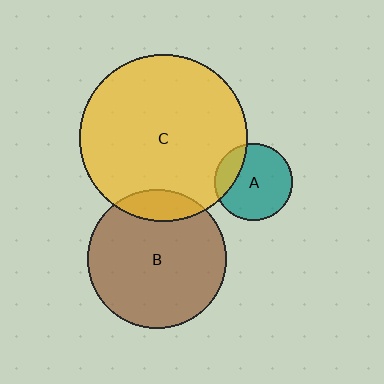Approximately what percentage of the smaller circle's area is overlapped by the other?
Approximately 20%.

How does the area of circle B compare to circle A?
Approximately 3.2 times.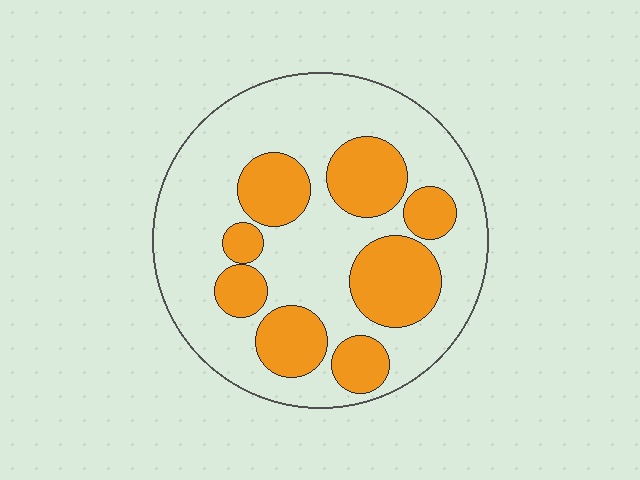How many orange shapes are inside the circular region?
8.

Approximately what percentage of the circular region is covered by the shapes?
Approximately 35%.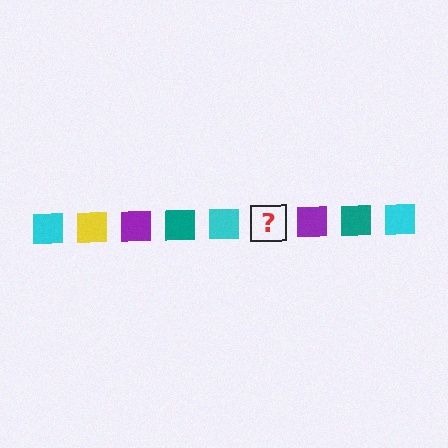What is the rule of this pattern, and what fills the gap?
The rule is that the pattern cycles through cyan, yellow, purple, teal squares. The gap should be filled with a yellow square.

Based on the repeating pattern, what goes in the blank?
The blank should be a yellow square.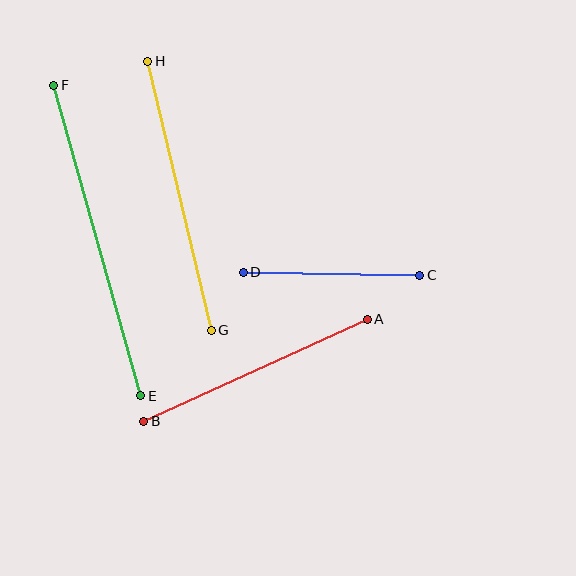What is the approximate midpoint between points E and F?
The midpoint is at approximately (97, 241) pixels.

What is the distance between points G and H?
The distance is approximately 276 pixels.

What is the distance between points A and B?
The distance is approximately 246 pixels.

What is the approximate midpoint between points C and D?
The midpoint is at approximately (331, 274) pixels.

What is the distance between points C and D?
The distance is approximately 176 pixels.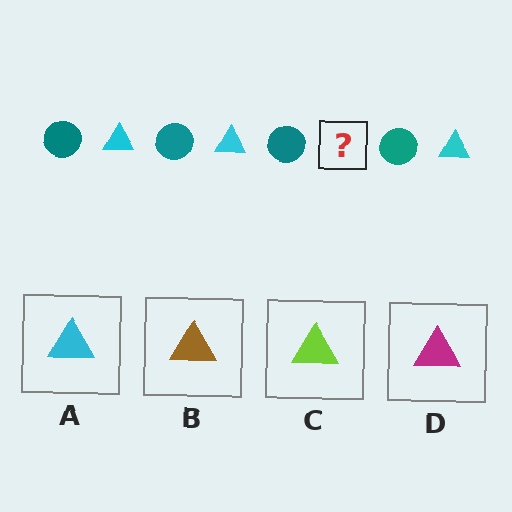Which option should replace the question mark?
Option A.